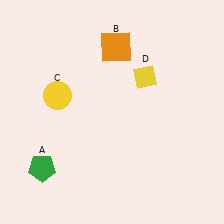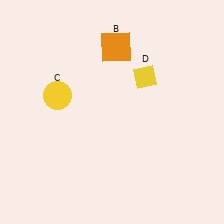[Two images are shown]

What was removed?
The green pentagon (A) was removed in Image 2.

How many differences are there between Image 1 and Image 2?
There is 1 difference between the two images.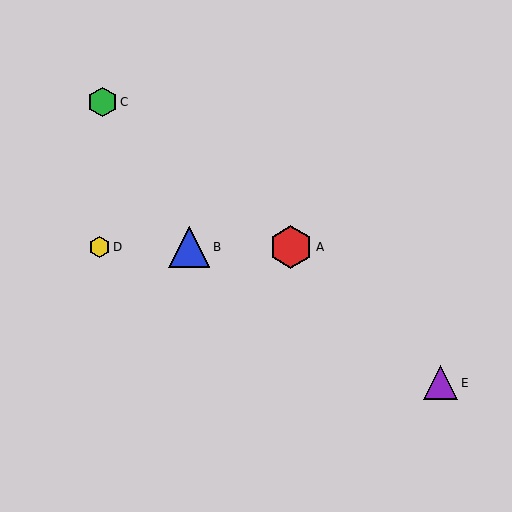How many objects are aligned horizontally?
3 objects (A, B, D) are aligned horizontally.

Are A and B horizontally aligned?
Yes, both are at y≈247.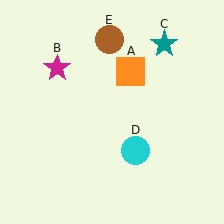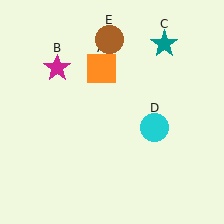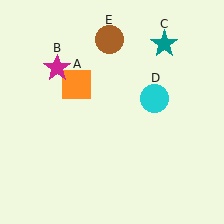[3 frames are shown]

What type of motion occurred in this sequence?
The orange square (object A), cyan circle (object D) rotated counterclockwise around the center of the scene.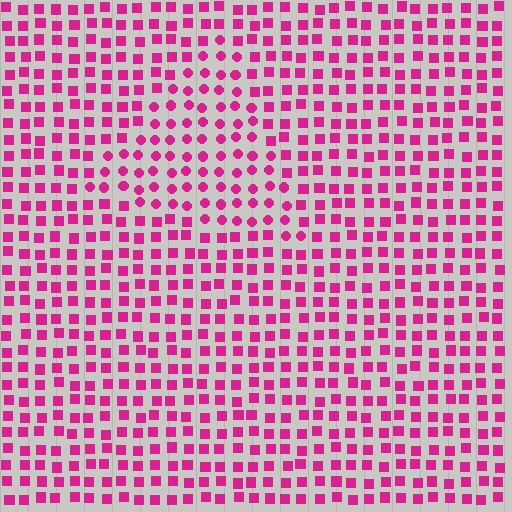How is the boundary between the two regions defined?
The boundary is defined by a change in element shape: circles inside vs. squares outside. All elements share the same color and spacing.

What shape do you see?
I see a triangle.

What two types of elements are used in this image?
The image uses circles inside the triangle region and squares outside it.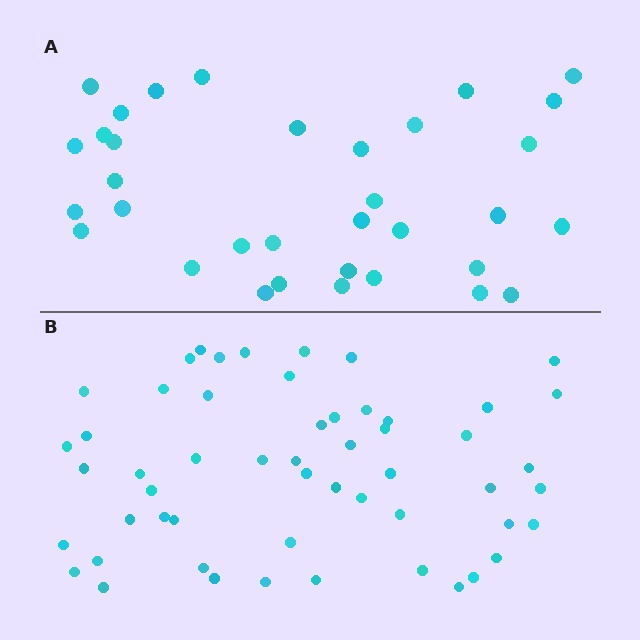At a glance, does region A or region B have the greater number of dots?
Region B (the bottom region) has more dots.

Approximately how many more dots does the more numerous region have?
Region B has approximately 20 more dots than region A.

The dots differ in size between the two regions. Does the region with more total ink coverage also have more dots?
No. Region A has more total ink coverage because its dots are larger, but region B actually contains more individual dots. Total area can be misleading — the number of items is what matters here.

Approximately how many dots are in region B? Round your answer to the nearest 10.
About 50 dots. (The exact count is 54, which rounds to 50.)